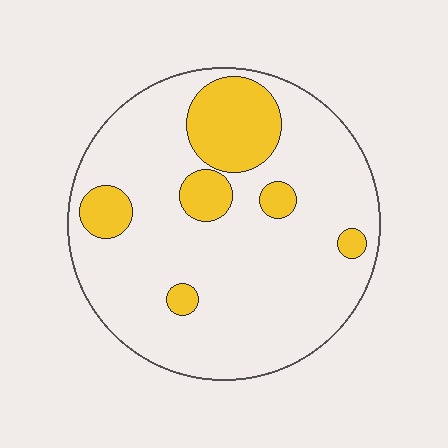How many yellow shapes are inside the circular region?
6.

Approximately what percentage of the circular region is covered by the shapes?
Approximately 20%.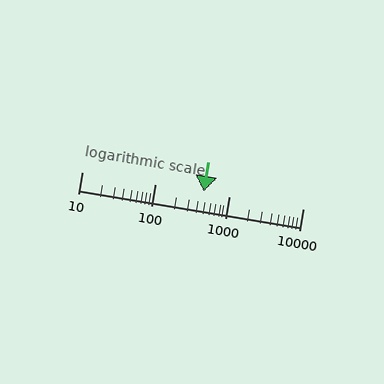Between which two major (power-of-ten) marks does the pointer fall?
The pointer is between 100 and 1000.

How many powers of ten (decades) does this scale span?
The scale spans 3 decades, from 10 to 10000.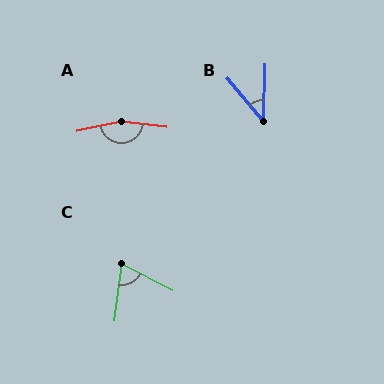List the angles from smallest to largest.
B (42°), C (70°), A (162°).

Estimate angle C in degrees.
Approximately 70 degrees.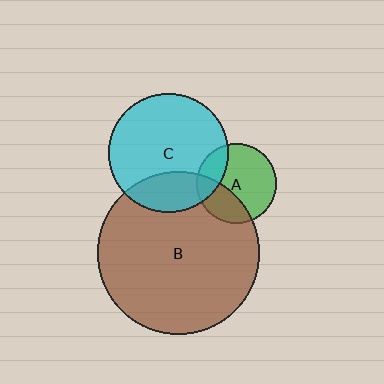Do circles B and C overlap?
Yes.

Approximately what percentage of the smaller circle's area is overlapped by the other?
Approximately 25%.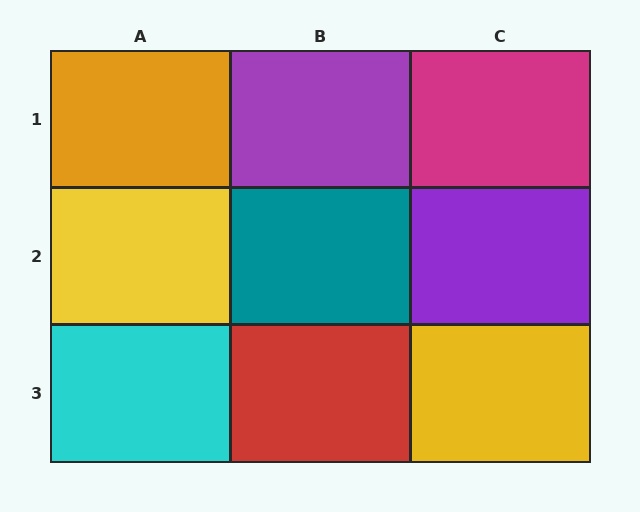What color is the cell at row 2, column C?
Purple.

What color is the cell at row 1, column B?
Purple.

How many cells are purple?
2 cells are purple.